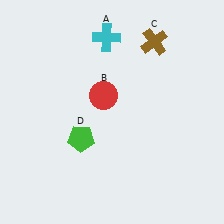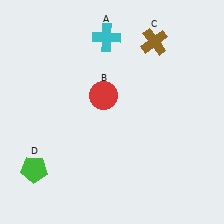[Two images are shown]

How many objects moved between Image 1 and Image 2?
1 object moved between the two images.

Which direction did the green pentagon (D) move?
The green pentagon (D) moved left.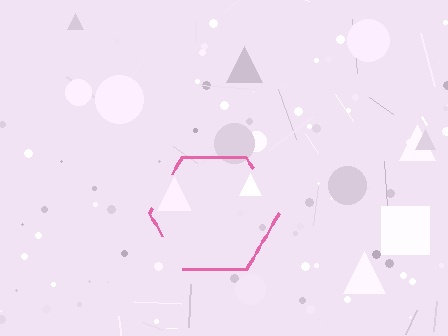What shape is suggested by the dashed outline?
The dashed outline suggests a hexagon.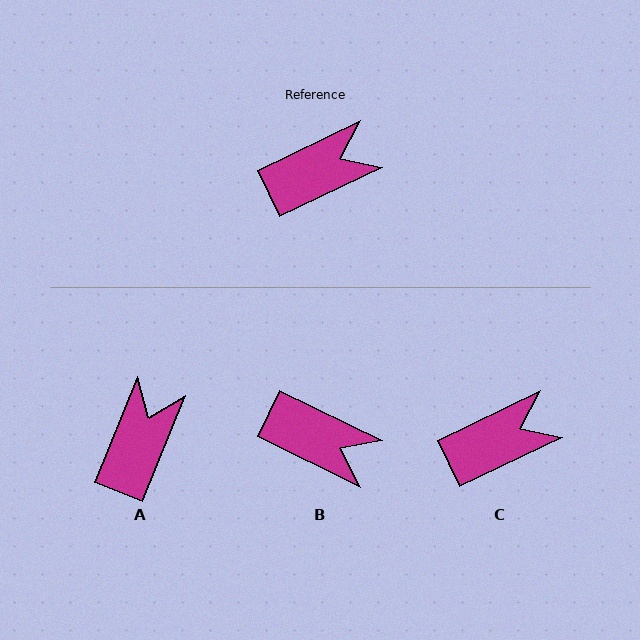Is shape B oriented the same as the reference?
No, it is off by about 52 degrees.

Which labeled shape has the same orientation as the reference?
C.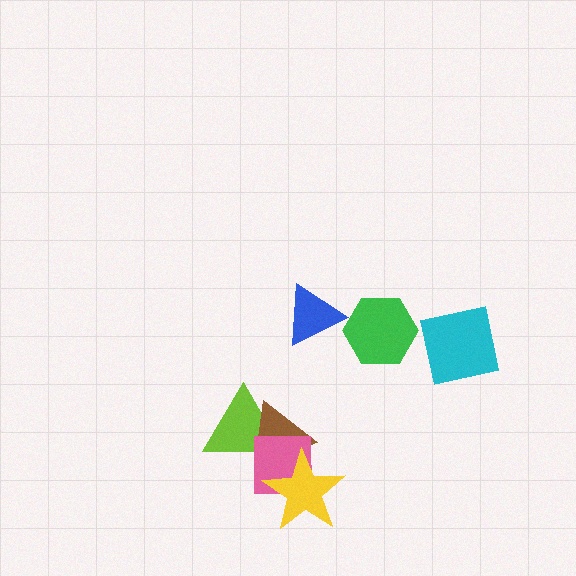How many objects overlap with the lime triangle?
2 objects overlap with the lime triangle.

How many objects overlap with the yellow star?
2 objects overlap with the yellow star.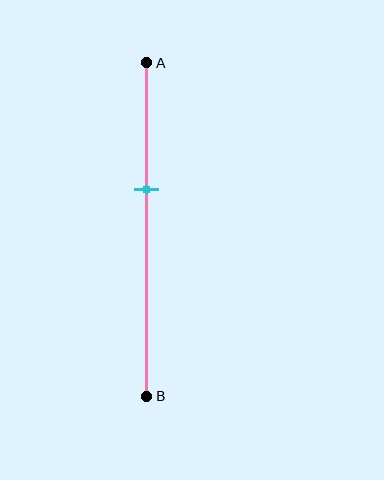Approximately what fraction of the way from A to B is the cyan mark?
The cyan mark is approximately 40% of the way from A to B.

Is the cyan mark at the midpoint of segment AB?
No, the mark is at about 40% from A, not at the 50% midpoint.